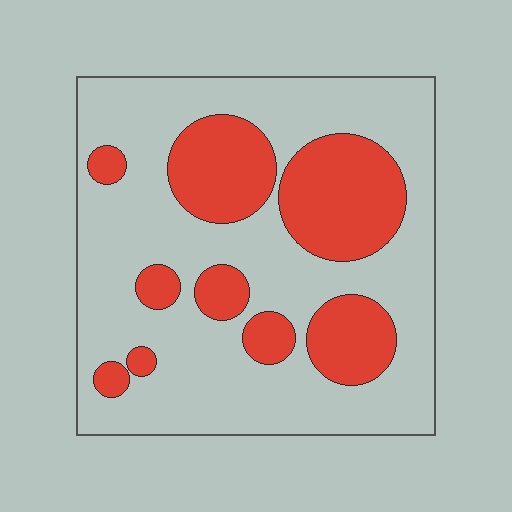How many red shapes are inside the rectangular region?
9.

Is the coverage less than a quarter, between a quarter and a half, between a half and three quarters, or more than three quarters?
Between a quarter and a half.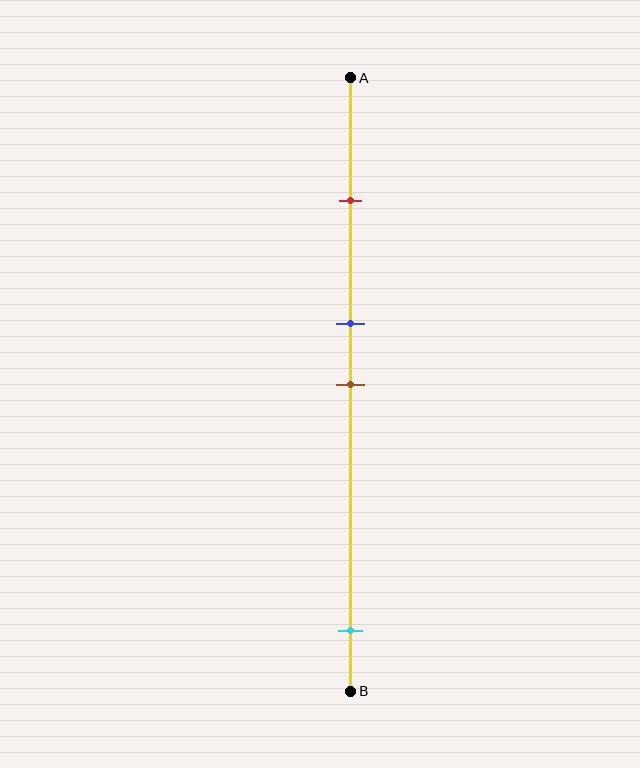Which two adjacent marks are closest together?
The blue and brown marks are the closest adjacent pair.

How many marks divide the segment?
There are 4 marks dividing the segment.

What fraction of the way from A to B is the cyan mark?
The cyan mark is approximately 90% (0.9) of the way from A to B.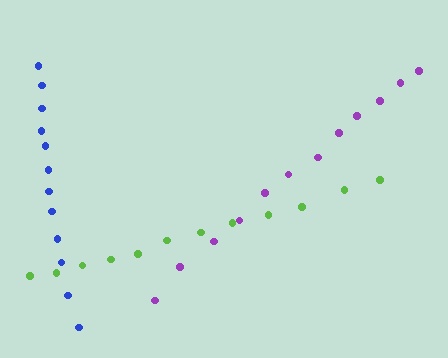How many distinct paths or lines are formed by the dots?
There are 3 distinct paths.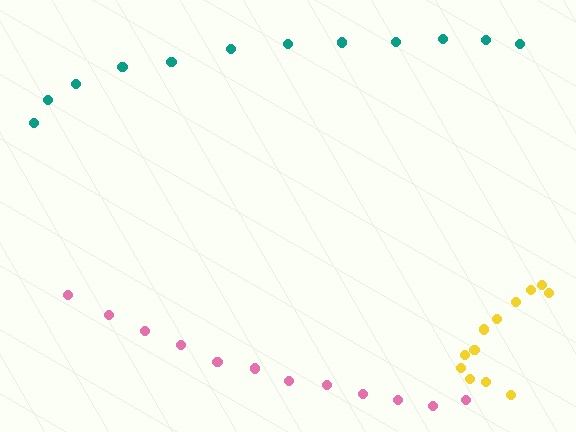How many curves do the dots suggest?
There are 3 distinct paths.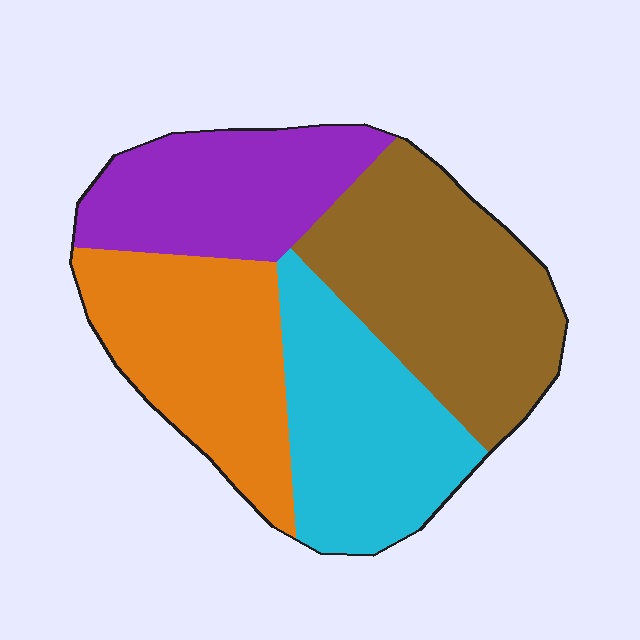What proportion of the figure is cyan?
Cyan covers about 25% of the figure.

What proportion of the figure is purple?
Purple covers 21% of the figure.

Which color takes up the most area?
Brown, at roughly 30%.